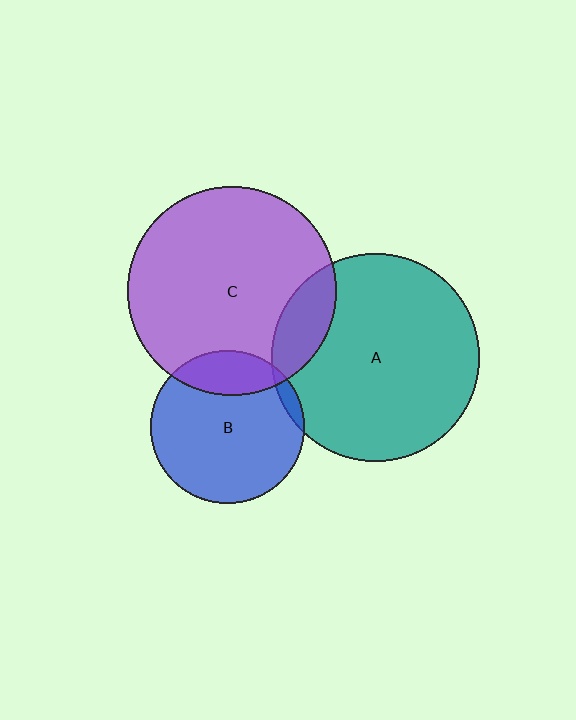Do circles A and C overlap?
Yes.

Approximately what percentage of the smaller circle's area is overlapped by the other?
Approximately 15%.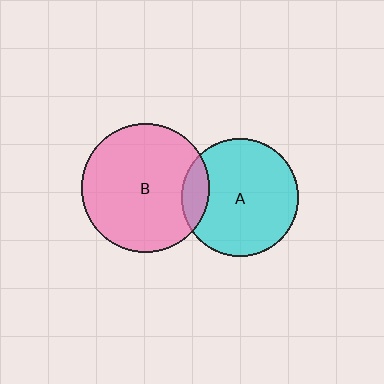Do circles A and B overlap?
Yes.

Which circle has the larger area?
Circle B (pink).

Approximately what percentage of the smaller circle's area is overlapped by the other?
Approximately 15%.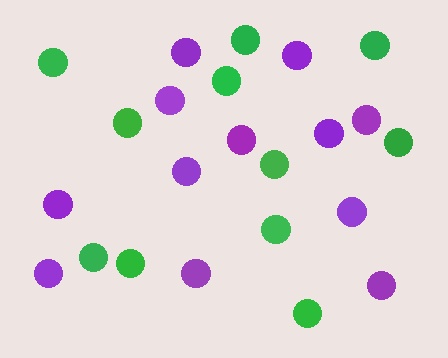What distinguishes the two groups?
There are 2 groups: one group of purple circles (12) and one group of green circles (11).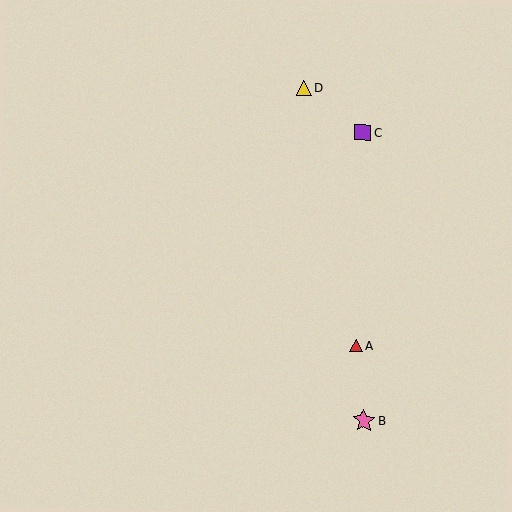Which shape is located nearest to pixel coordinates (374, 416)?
The pink star (labeled B) at (364, 420) is nearest to that location.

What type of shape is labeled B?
Shape B is a pink star.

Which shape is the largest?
The pink star (labeled B) is the largest.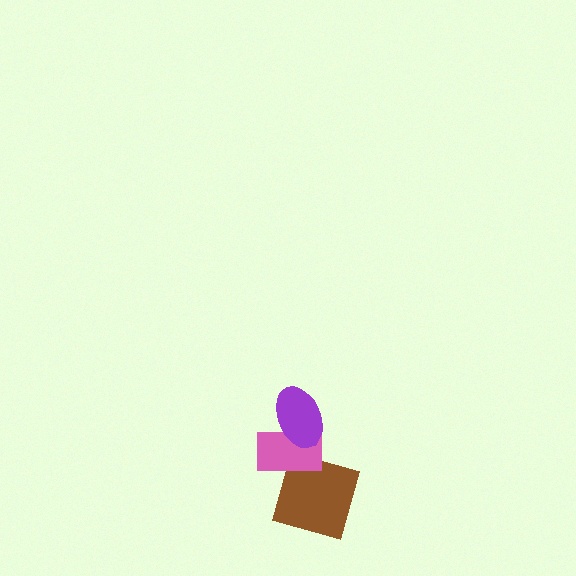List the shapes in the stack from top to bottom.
From top to bottom: the purple ellipse, the pink rectangle, the brown square.